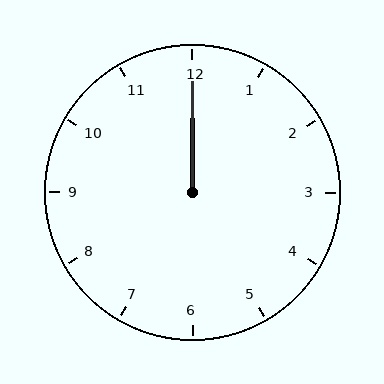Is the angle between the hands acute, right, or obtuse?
It is acute.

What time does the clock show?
12:00.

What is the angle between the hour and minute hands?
Approximately 0 degrees.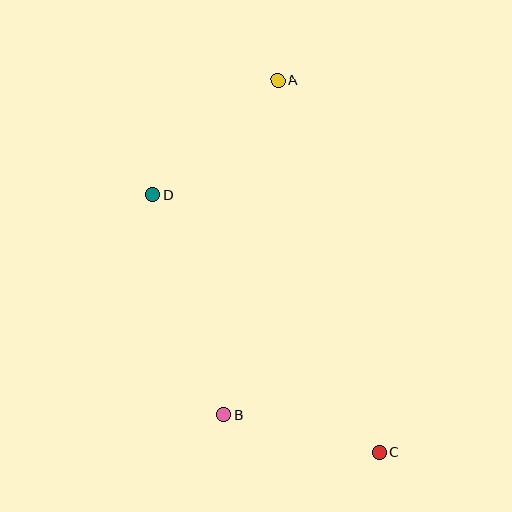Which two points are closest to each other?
Points B and C are closest to each other.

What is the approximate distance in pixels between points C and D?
The distance between C and D is approximately 343 pixels.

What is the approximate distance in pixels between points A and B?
The distance between A and B is approximately 339 pixels.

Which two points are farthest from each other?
Points A and C are farthest from each other.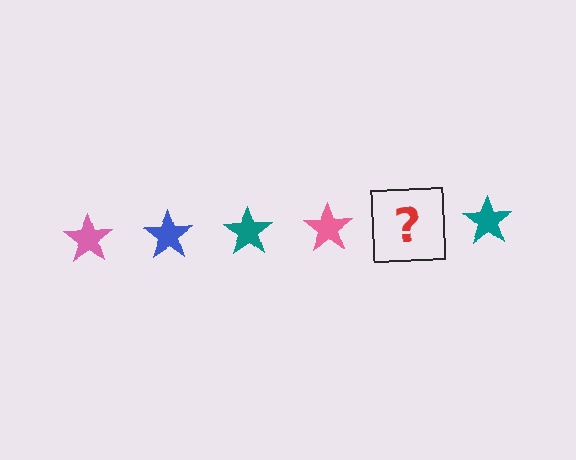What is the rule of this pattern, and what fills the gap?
The rule is that the pattern cycles through pink, blue, teal stars. The gap should be filled with a blue star.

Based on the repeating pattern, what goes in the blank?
The blank should be a blue star.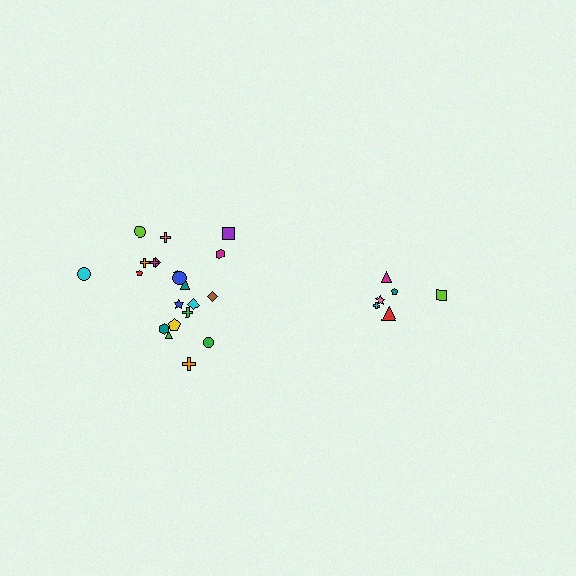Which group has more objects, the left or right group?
The left group.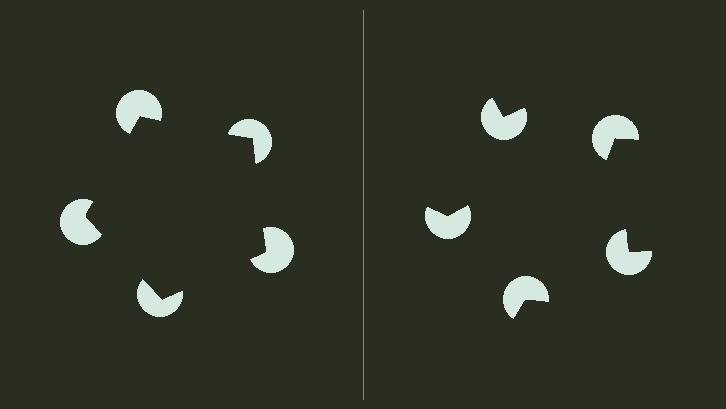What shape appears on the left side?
An illusory pentagon.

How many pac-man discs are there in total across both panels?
10 — 5 on each side.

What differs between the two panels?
The pac-man discs are positioned identically on both sides; only the wedge orientations differ. On the left they align to a pentagon; on the right they are misaligned.